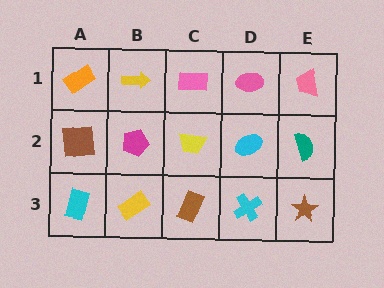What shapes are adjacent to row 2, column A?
An orange rectangle (row 1, column A), a cyan rectangle (row 3, column A), a magenta pentagon (row 2, column B).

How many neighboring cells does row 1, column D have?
3.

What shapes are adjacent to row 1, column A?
A brown square (row 2, column A), a yellow arrow (row 1, column B).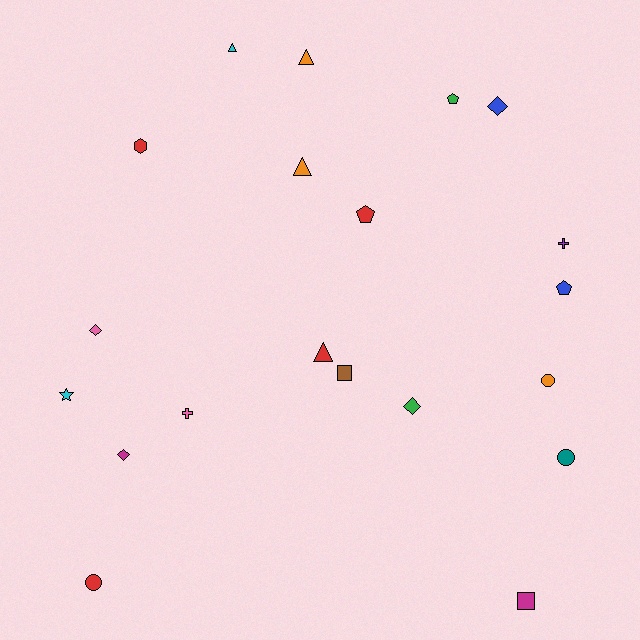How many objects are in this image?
There are 20 objects.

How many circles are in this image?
There are 3 circles.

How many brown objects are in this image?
There is 1 brown object.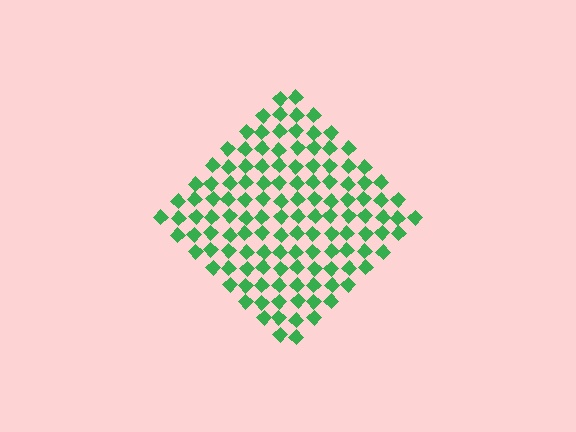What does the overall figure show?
The overall figure shows a diamond.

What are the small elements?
The small elements are diamonds.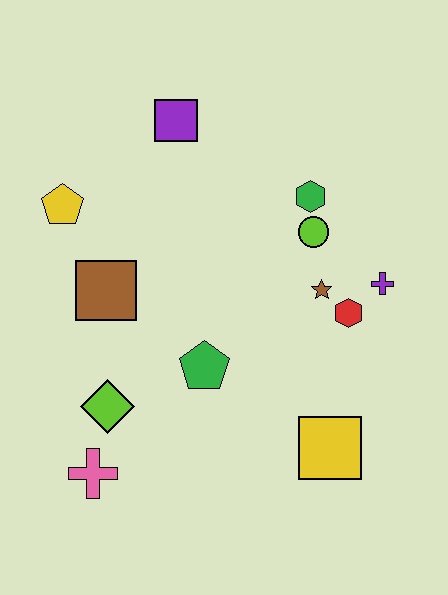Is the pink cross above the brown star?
No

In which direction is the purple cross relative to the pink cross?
The purple cross is to the right of the pink cross.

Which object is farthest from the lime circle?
The pink cross is farthest from the lime circle.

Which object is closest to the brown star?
The red hexagon is closest to the brown star.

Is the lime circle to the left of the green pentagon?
No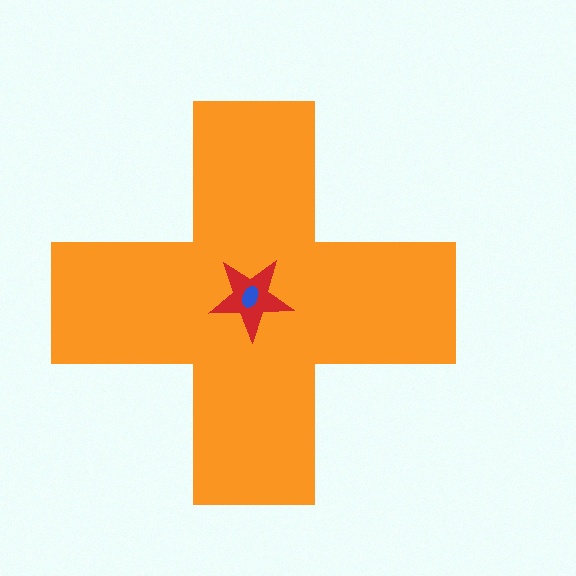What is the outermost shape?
The orange cross.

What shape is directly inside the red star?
The blue ellipse.